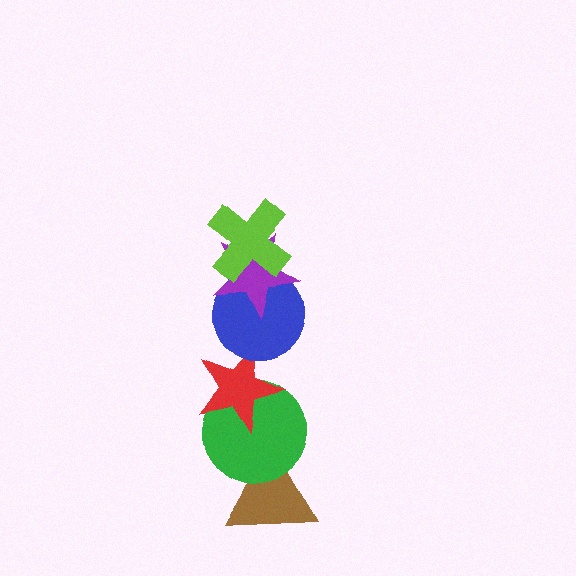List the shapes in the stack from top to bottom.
From top to bottom: the lime cross, the purple star, the blue circle, the red star, the green circle, the brown triangle.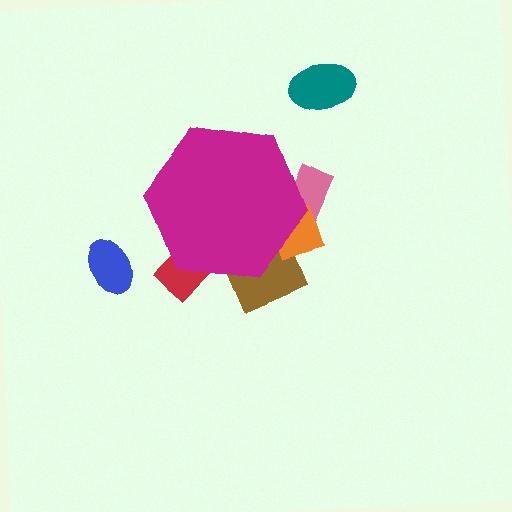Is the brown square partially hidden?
Yes, the brown square is partially hidden behind the magenta hexagon.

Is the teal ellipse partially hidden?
No, the teal ellipse is fully visible.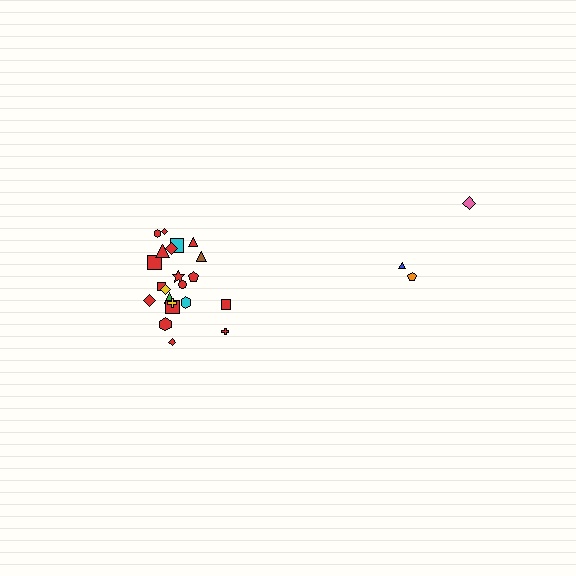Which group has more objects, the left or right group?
The left group.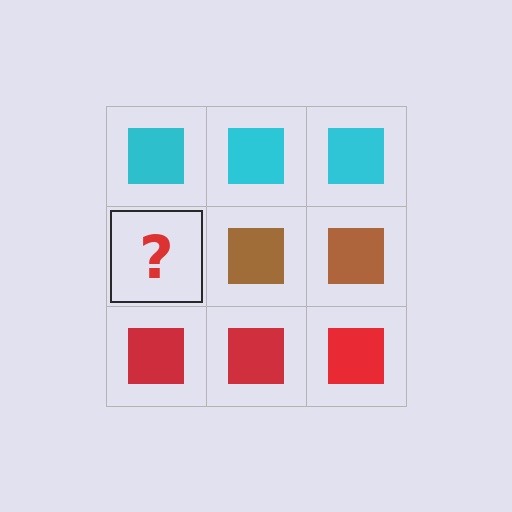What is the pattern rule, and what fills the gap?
The rule is that each row has a consistent color. The gap should be filled with a brown square.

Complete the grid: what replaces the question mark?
The question mark should be replaced with a brown square.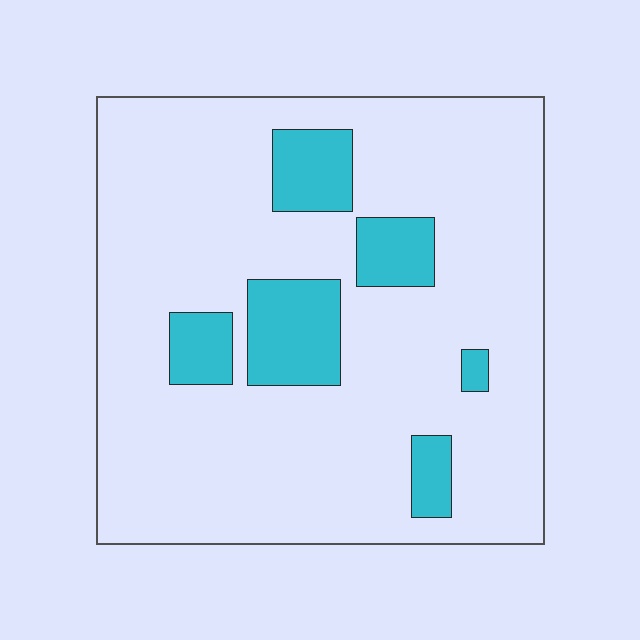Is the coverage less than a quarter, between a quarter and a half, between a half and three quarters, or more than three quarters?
Less than a quarter.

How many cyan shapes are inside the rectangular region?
6.